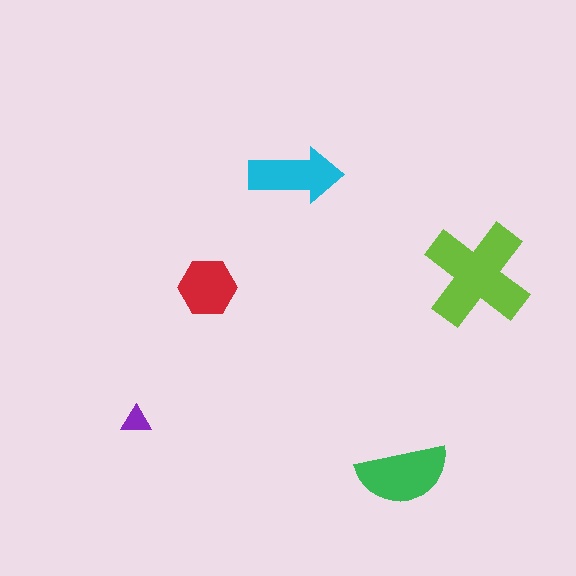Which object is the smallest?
The purple triangle.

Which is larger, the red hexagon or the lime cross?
The lime cross.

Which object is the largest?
The lime cross.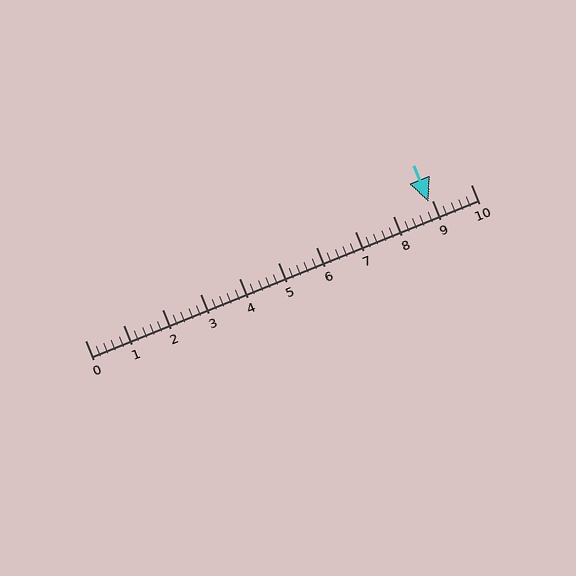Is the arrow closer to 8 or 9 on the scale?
The arrow is closer to 9.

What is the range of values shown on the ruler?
The ruler shows values from 0 to 10.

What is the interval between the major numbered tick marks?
The major tick marks are spaced 1 units apart.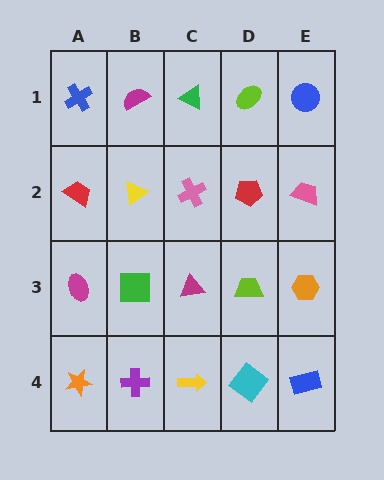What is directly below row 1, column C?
A pink cross.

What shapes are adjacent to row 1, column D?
A red pentagon (row 2, column D), a green triangle (row 1, column C), a blue circle (row 1, column E).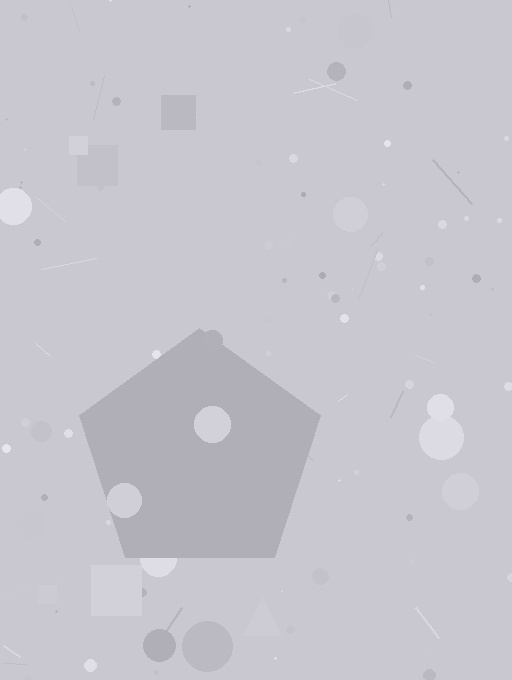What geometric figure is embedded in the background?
A pentagon is embedded in the background.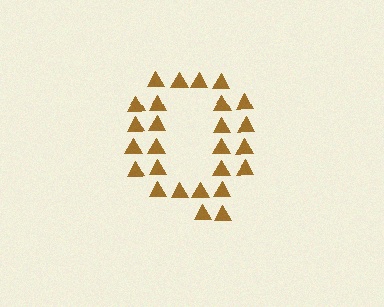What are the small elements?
The small elements are triangles.